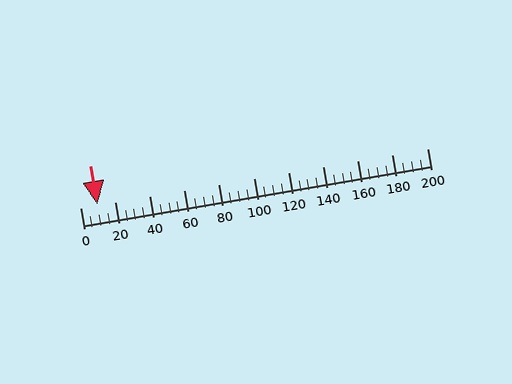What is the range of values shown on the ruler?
The ruler shows values from 0 to 200.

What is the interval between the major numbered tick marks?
The major tick marks are spaced 20 units apart.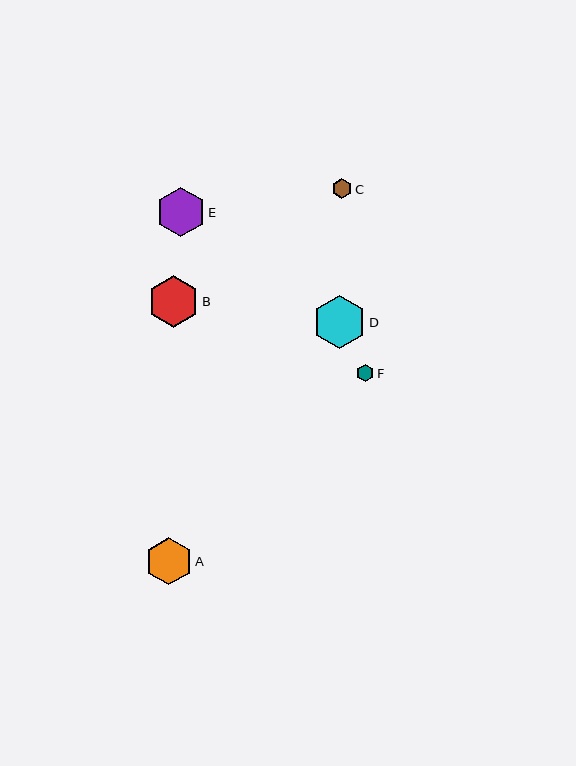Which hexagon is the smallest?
Hexagon F is the smallest with a size of approximately 17 pixels.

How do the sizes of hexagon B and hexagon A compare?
Hexagon B and hexagon A are approximately the same size.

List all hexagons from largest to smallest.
From largest to smallest: D, B, E, A, C, F.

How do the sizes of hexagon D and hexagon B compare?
Hexagon D and hexagon B are approximately the same size.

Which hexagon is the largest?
Hexagon D is the largest with a size of approximately 53 pixels.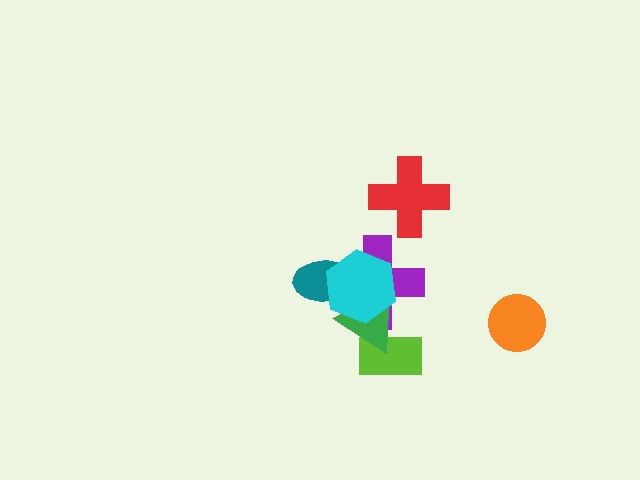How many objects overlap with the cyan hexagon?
3 objects overlap with the cyan hexagon.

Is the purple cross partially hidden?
Yes, it is partially covered by another shape.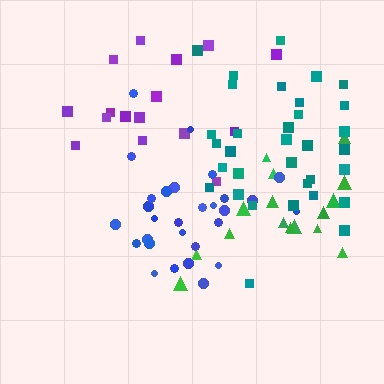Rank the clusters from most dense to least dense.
blue, green, teal, purple.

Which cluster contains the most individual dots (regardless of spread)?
Teal (33).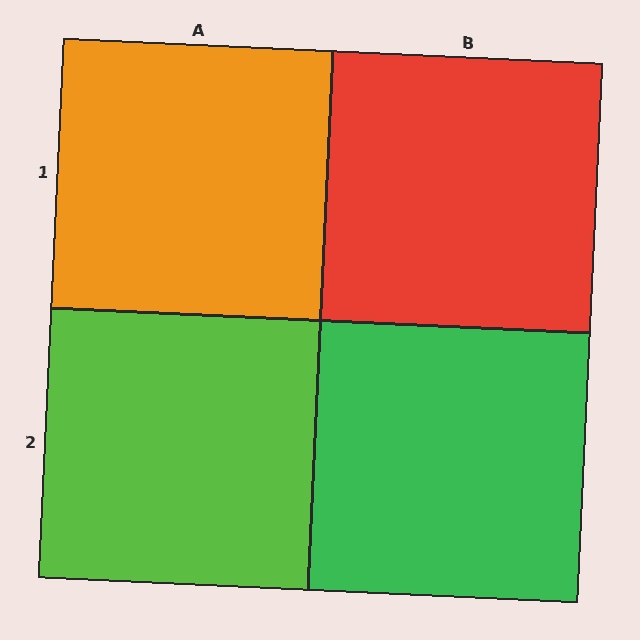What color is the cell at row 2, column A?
Lime.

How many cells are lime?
1 cell is lime.